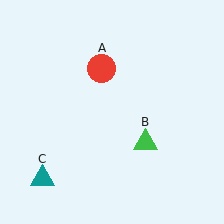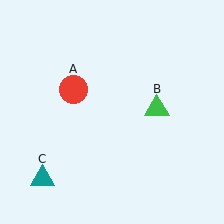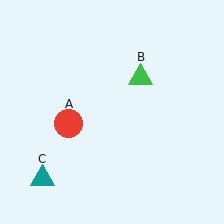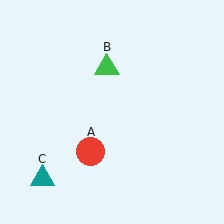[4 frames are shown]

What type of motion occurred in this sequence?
The red circle (object A), green triangle (object B) rotated counterclockwise around the center of the scene.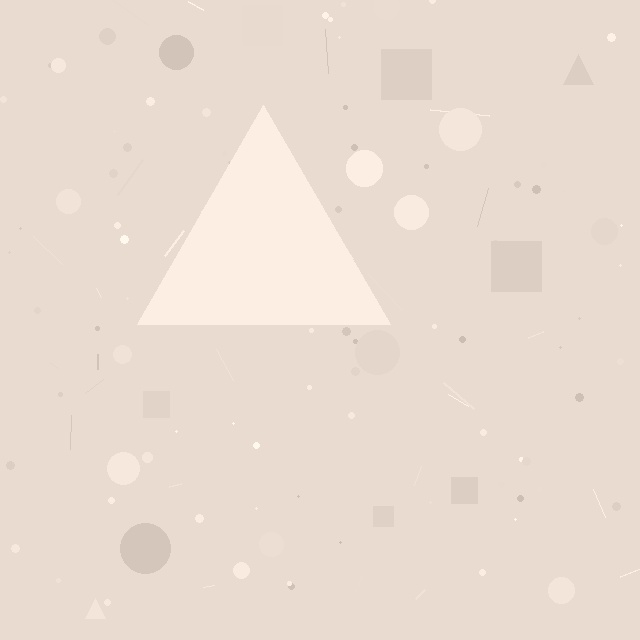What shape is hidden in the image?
A triangle is hidden in the image.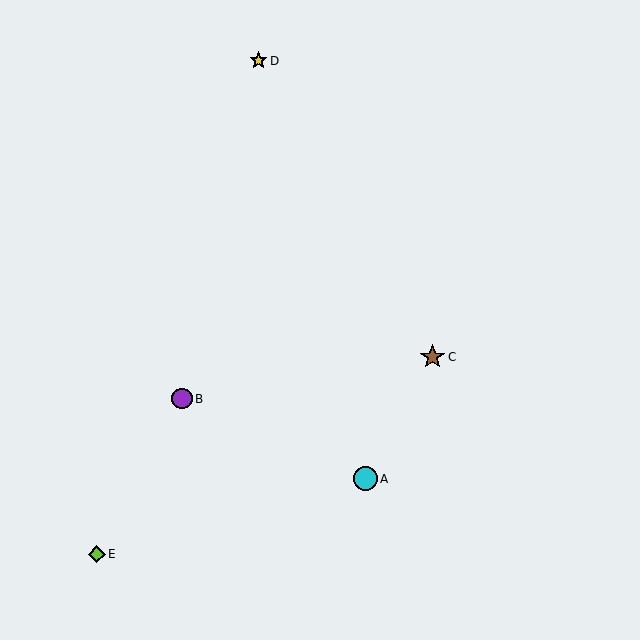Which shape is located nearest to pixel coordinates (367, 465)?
The cyan circle (labeled A) at (365, 479) is nearest to that location.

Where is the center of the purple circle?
The center of the purple circle is at (182, 399).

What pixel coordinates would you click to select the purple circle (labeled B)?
Click at (182, 399) to select the purple circle B.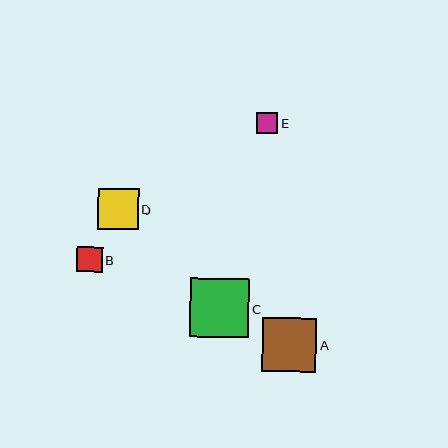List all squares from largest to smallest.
From largest to smallest: C, A, D, B, E.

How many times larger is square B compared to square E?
Square B is approximately 1.2 times the size of square E.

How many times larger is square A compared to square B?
Square A is approximately 2.1 times the size of square B.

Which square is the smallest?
Square E is the smallest with a size of approximately 21 pixels.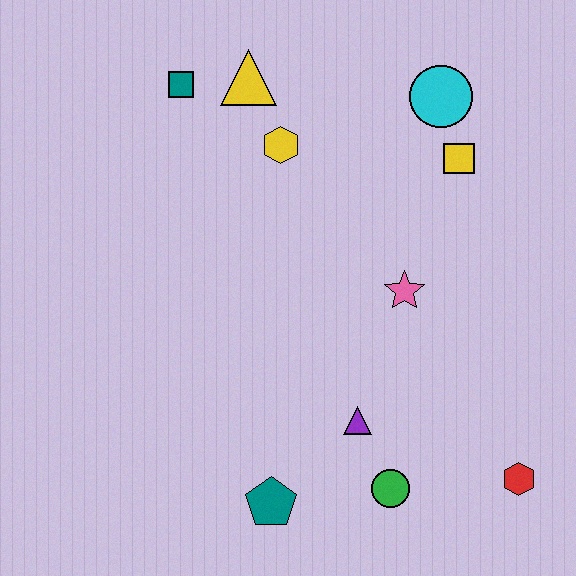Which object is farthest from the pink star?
The teal square is farthest from the pink star.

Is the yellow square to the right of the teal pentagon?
Yes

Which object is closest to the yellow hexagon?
The yellow triangle is closest to the yellow hexagon.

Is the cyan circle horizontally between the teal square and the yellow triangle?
No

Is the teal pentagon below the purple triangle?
Yes